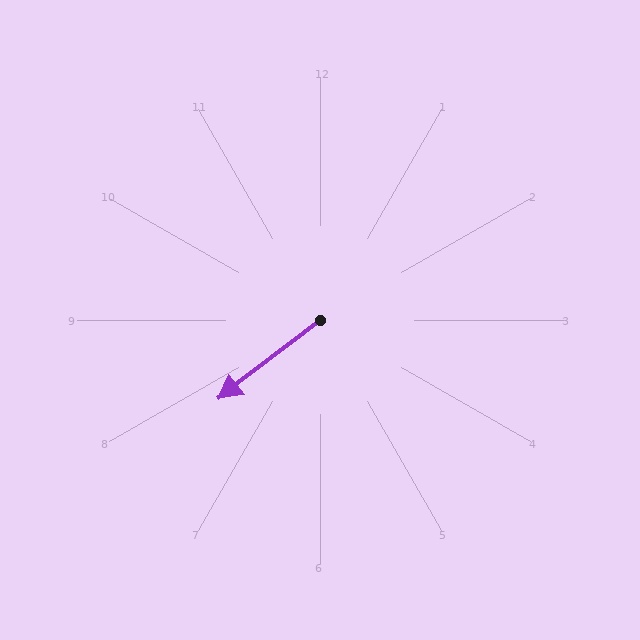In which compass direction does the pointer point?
Southwest.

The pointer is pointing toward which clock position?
Roughly 8 o'clock.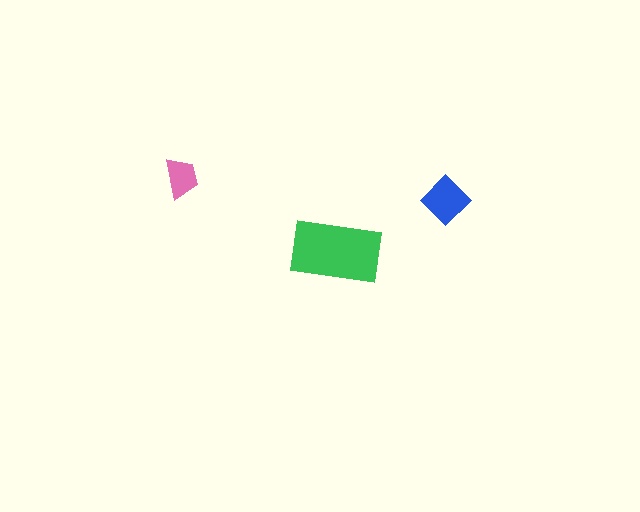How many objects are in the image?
There are 3 objects in the image.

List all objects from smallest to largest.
The pink trapezoid, the blue diamond, the green rectangle.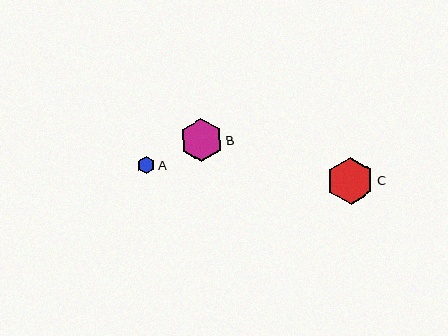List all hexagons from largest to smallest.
From largest to smallest: C, B, A.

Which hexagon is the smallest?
Hexagon A is the smallest with a size of approximately 17 pixels.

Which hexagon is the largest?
Hexagon C is the largest with a size of approximately 48 pixels.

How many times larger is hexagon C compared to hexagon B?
Hexagon C is approximately 1.1 times the size of hexagon B.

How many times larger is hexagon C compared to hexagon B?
Hexagon C is approximately 1.1 times the size of hexagon B.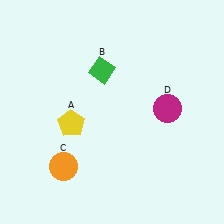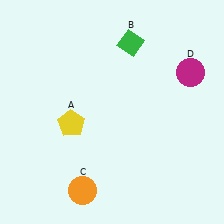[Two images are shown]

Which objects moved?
The objects that moved are: the green diamond (B), the orange circle (C), the magenta circle (D).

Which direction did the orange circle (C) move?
The orange circle (C) moved down.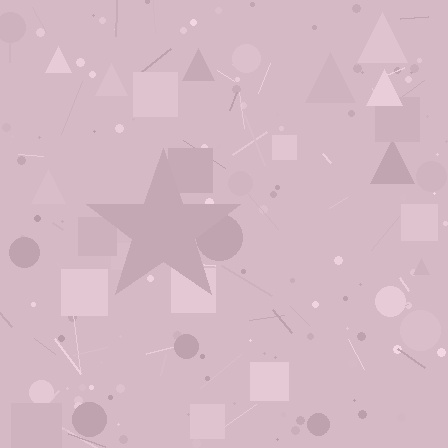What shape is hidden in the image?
A star is hidden in the image.